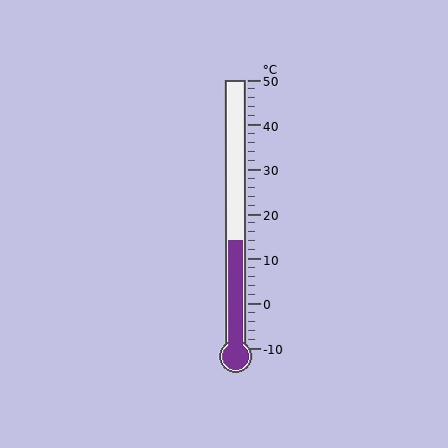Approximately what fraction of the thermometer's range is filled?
The thermometer is filled to approximately 40% of its range.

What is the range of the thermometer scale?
The thermometer scale ranges from -10°C to 50°C.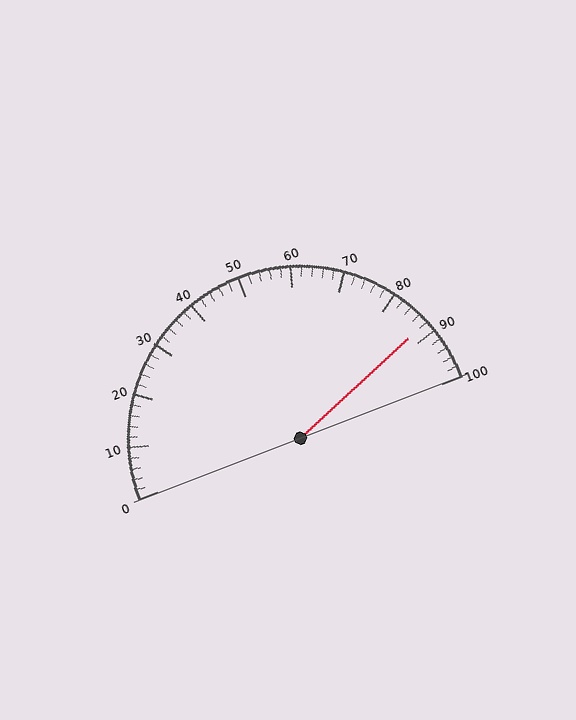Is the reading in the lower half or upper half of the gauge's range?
The reading is in the upper half of the range (0 to 100).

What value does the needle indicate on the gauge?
The needle indicates approximately 88.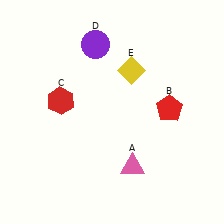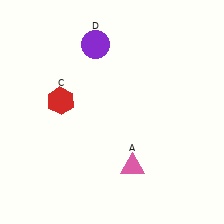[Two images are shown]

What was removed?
The red pentagon (B), the yellow diamond (E) were removed in Image 2.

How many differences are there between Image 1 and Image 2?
There are 2 differences between the two images.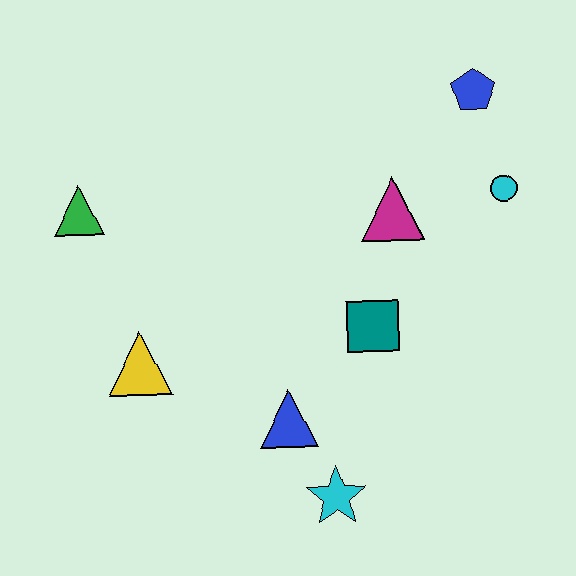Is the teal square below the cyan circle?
Yes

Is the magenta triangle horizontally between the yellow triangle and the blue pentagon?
Yes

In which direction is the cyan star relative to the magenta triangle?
The cyan star is below the magenta triangle.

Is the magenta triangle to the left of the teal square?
No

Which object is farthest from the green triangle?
The cyan circle is farthest from the green triangle.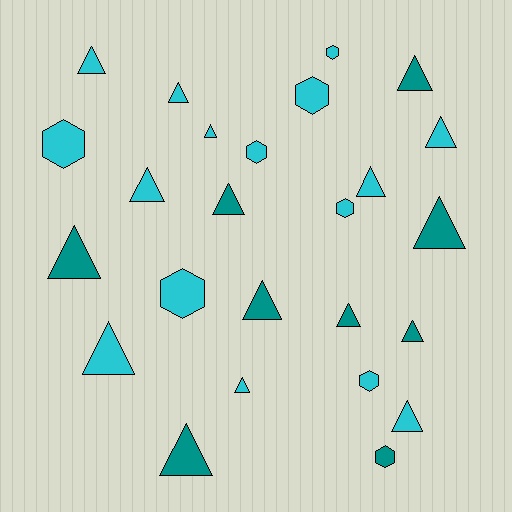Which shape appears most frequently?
Triangle, with 17 objects.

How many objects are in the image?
There are 25 objects.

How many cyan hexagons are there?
There are 7 cyan hexagons.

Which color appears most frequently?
Cyan, with 16 objects.